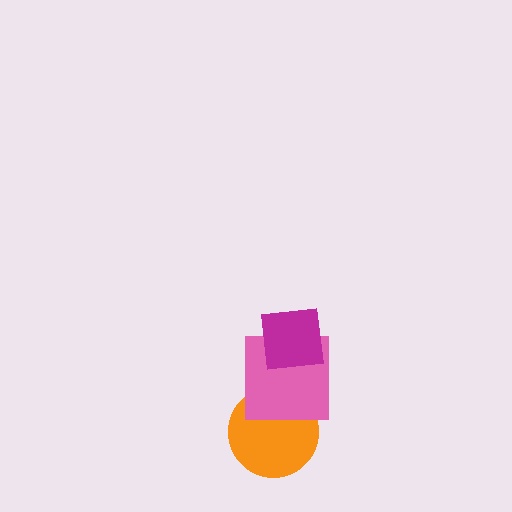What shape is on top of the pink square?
The magenta square is on top of the pink square.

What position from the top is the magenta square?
The magenta square is 1st from the top.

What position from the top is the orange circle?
The orange circle is 3rd from the top.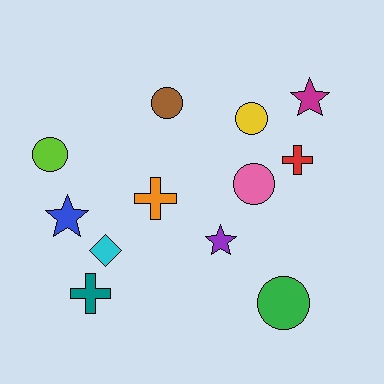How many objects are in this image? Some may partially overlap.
There are 12 objects.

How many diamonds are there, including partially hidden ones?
There is 1 diamond.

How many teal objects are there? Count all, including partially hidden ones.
There is 1 teal object.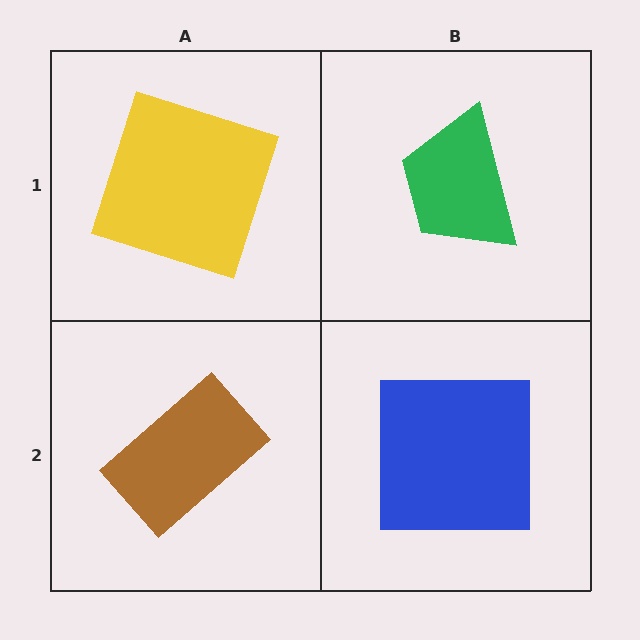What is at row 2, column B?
A blue square.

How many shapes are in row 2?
2 shapes.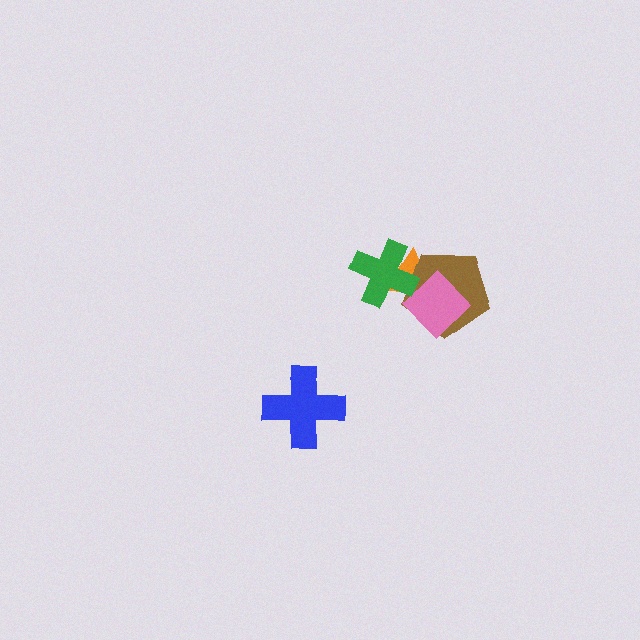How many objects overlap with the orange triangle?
3 objects overlap with the orange triangle.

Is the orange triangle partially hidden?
Yes, it is partially covered by another shape.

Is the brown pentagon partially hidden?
Yes, it is partially covered by another shape.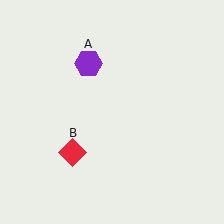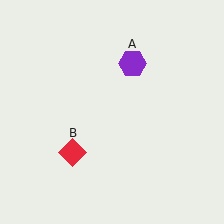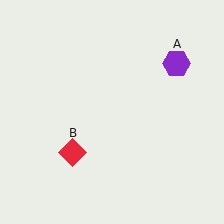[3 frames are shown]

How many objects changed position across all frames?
1 object changed position: purple hexagon (object A).